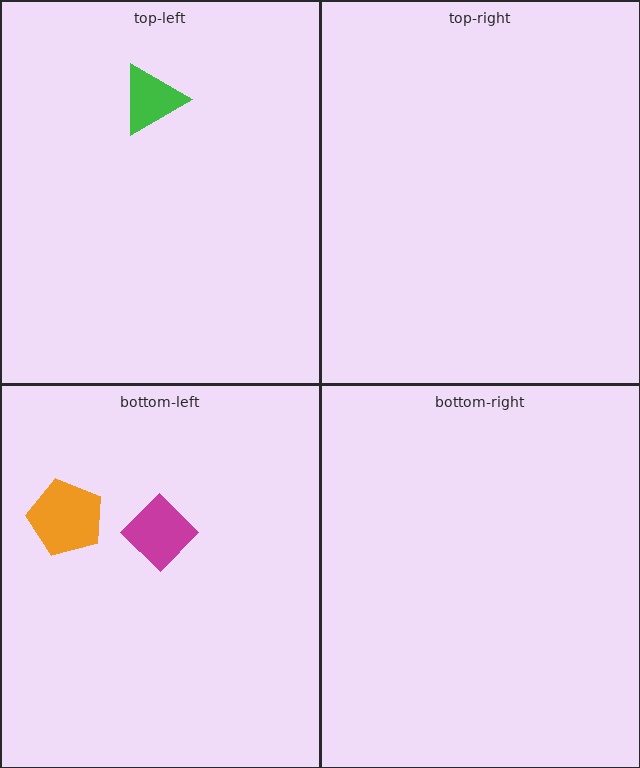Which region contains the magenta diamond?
The bottom-left region.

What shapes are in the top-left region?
The green triangle.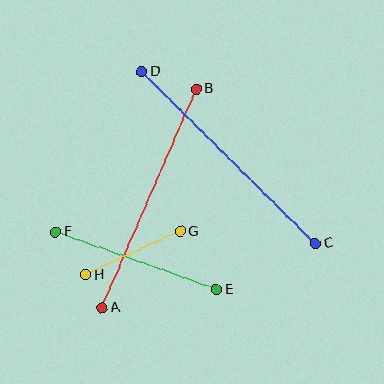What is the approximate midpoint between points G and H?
The midpoint is at approximately (133, 253) pixels.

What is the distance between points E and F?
The distance is approximately 171 pixels.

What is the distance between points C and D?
The distance is approximately 244 pixels.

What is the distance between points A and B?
The distance is approximately 238 pixels.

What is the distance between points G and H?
The distance is approximately 104 pixels.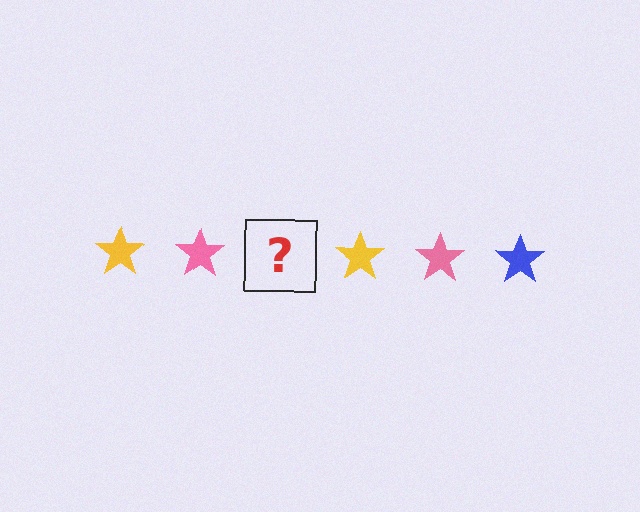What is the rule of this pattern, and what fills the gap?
The rule is that the pattern cycles through yellow, pink, blue stars. The gap should be filled with a blue star.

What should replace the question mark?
The question mark should be replaced with a blue star.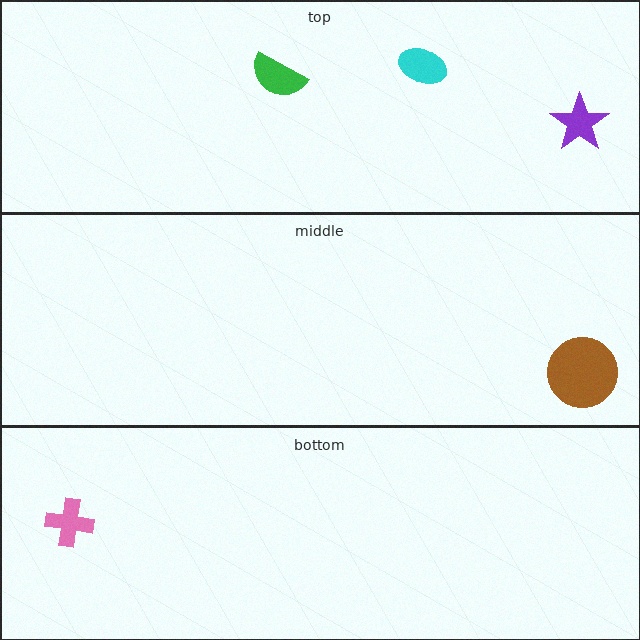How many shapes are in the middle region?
1.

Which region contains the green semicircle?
The top region.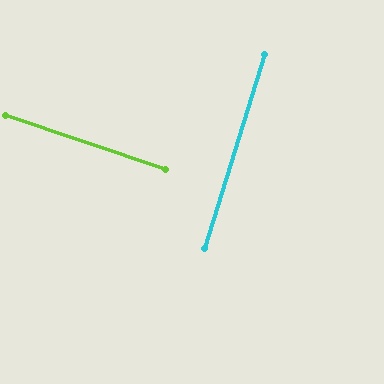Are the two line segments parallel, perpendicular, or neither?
Perpendicular — they meet at approximately 89°.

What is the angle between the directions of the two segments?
Approximately 89 degrees.